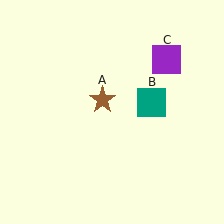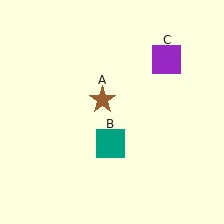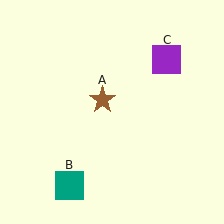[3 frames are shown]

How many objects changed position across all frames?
1 object changed position: teal square (object B).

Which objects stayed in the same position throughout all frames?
Brown star (object A) and purple square (object C) remained stationary.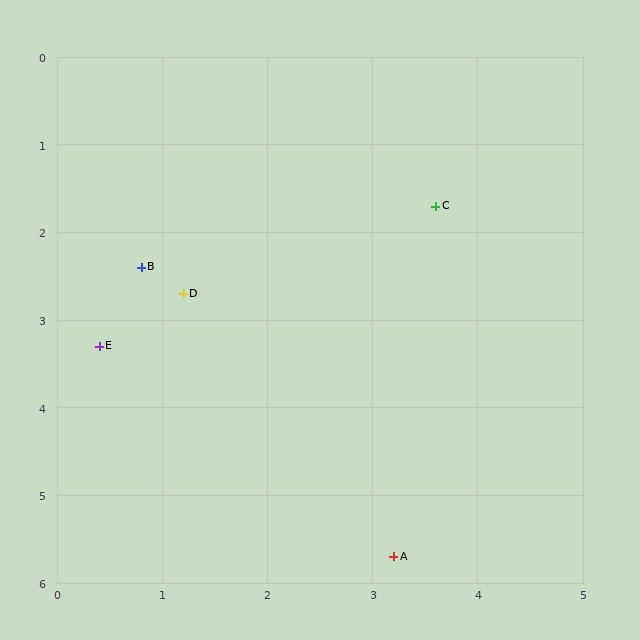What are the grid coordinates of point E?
Point E is at approximately (0.4, 3.3).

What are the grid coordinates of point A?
Point A is at approximately (3.2, 5.7).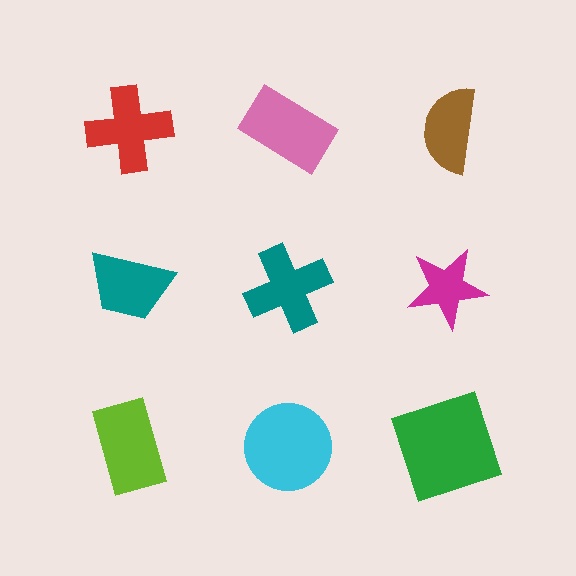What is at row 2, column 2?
A teal cross.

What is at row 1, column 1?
A red cross.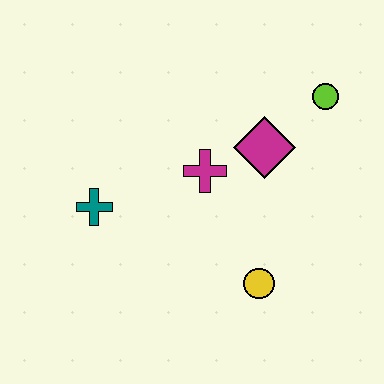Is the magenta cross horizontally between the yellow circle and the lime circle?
No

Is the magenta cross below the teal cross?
No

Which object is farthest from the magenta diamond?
The teal cross is farthest from the magenta diamond.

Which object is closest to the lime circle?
The magenta diamond is closest to the lime circle.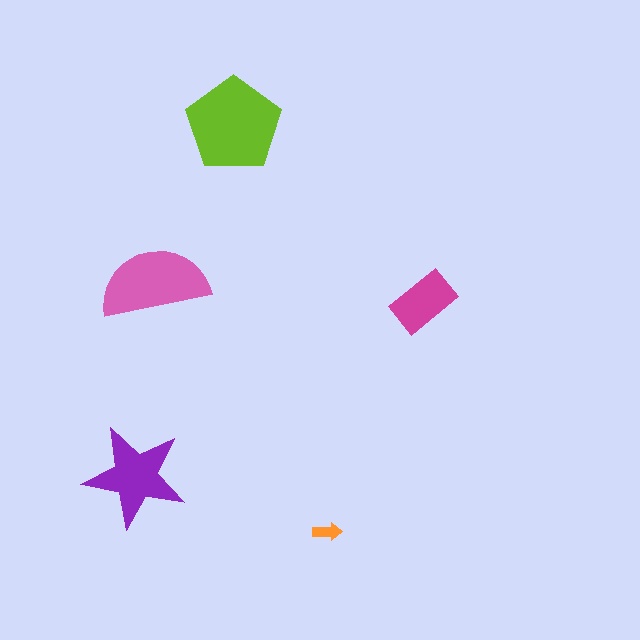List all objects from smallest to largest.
The orange arrow, the magenta rectangle, the purple star, the pink semicircle, the lime pentagon.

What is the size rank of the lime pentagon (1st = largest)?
1st.